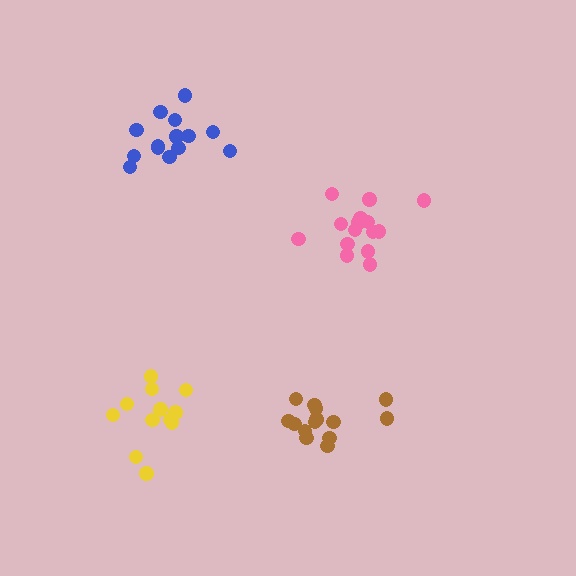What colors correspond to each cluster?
The clusters are colored: blue, brown, yellow, pink.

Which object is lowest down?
The yellow cluster is bottommost.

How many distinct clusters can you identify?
There are 4 distinct clusters.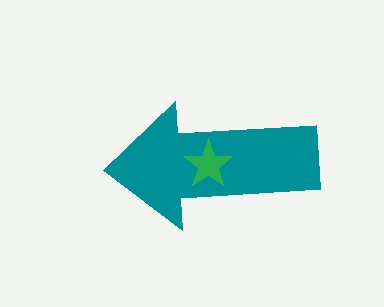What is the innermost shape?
The green star.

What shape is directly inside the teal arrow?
The green star.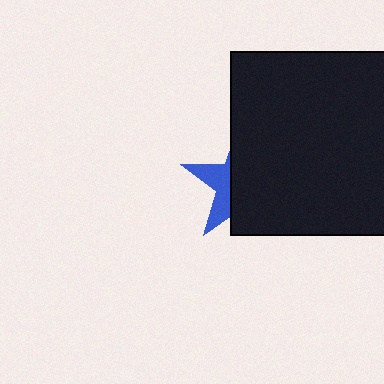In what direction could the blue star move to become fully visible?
The blue star could move left. That would shift it out from behind the black square entirely.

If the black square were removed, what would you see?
You would see the complete blue star.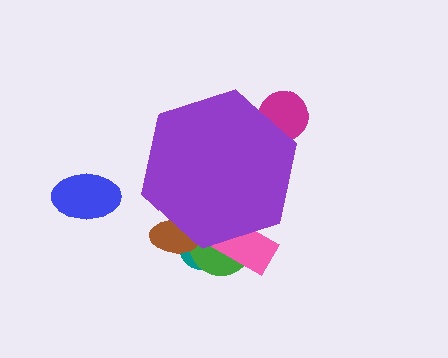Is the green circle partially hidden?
Yes, the green circle is partially hidden behind the purple hexagon.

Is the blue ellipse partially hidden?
No, the blue ellipse is fully visible.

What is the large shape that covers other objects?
A purple hexagon.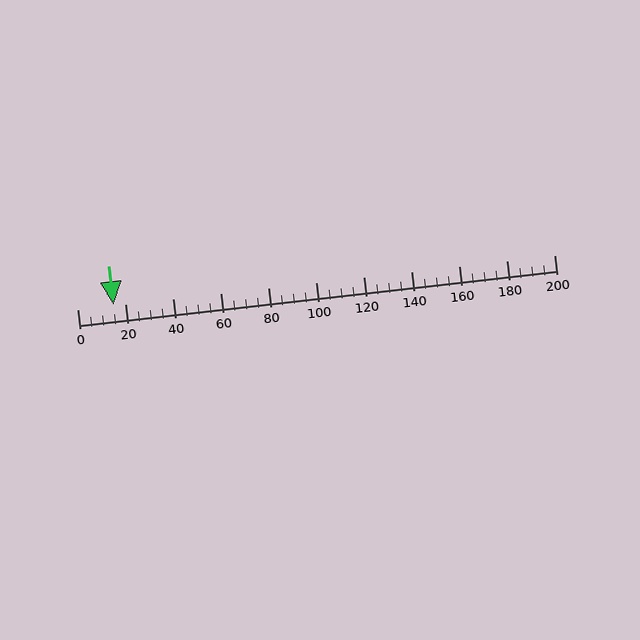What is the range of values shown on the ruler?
The ruler shows values from 0 to 200.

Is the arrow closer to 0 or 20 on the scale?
The arrow is closer to 20.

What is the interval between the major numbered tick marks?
The major tick marks are spaced 20 units apart.